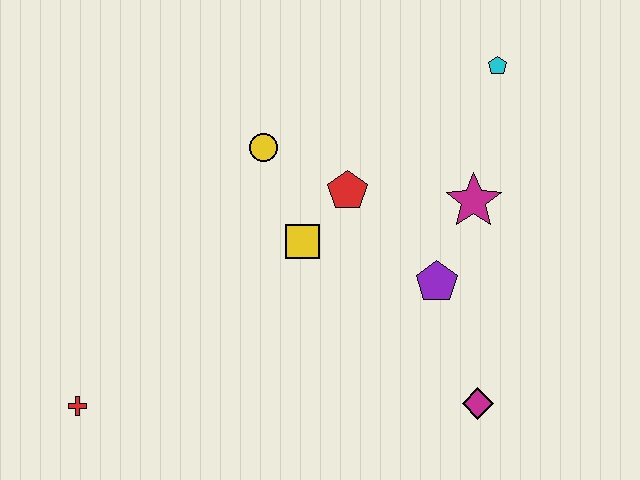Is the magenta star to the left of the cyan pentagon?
Yes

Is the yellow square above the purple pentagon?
Yes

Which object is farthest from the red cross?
The cyan pentagon is farthest from the red cross.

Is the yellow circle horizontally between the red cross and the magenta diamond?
Yes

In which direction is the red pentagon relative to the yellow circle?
The red pentagon is to the right of the yellow circle.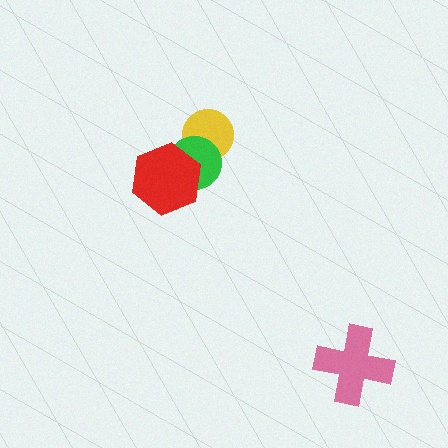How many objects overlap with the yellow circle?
1 object overlaps with the yellow circle.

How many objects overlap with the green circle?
2 objects overlap with the green circle.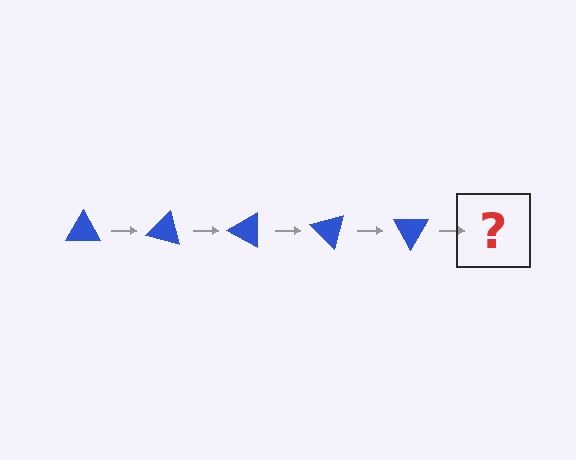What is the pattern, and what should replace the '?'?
The pattern is that the triangle rotates 15 degrees each step. The '?' should be a blue triangle rotated 75 degrees.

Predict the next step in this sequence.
The next step is a blue triangle rotated 75 degrees.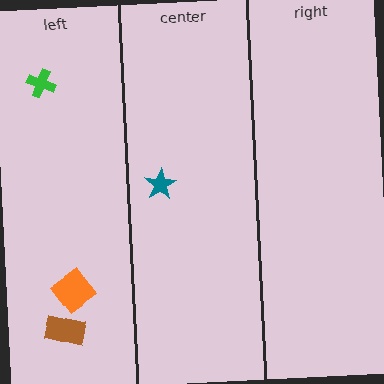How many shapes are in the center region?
1.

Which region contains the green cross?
The left region.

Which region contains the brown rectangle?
The left region.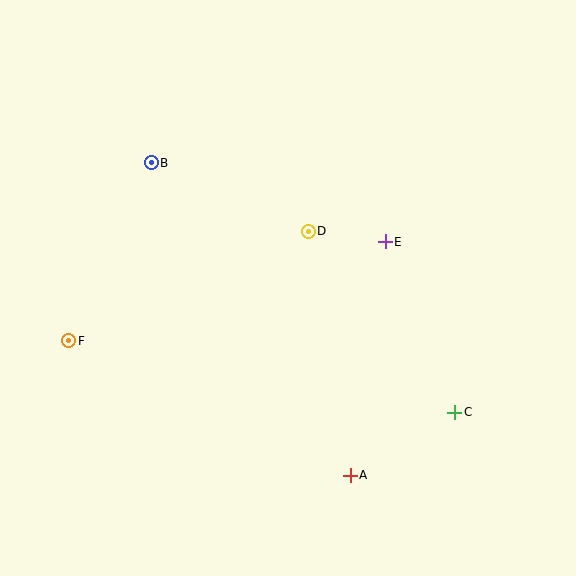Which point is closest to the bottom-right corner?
Point C is closest to the bottom-right corner.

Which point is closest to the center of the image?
Point D at (308, 231) is closest to the center.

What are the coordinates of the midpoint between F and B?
The midpoint between F and B is at (110, 252).